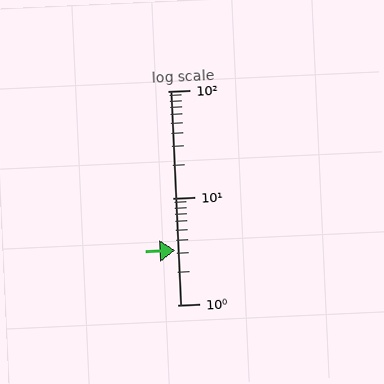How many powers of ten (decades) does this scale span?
The scale spans 2 decades, from 1 to 100.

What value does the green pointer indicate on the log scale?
The pointer indicates approximately 3.2.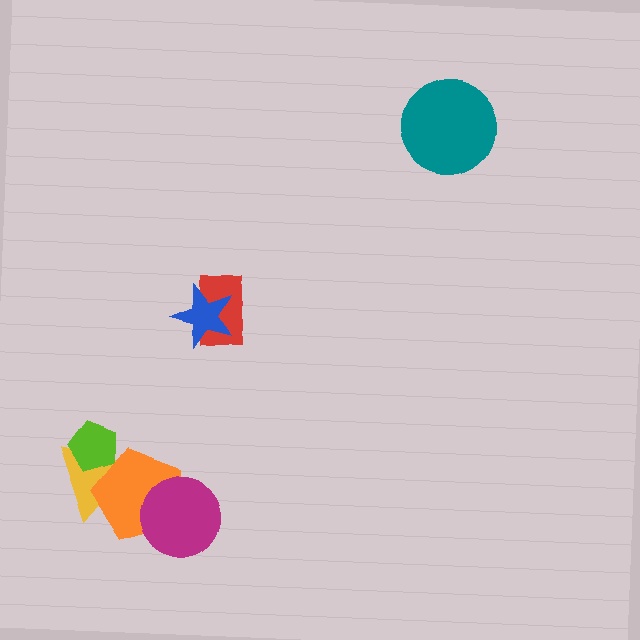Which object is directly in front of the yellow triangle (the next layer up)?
The lime pentagon is directly in front of the yellow triangle.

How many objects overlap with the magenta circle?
1 object overlaps with the magenta circle.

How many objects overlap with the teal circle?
0 objects overlap with the teal circle.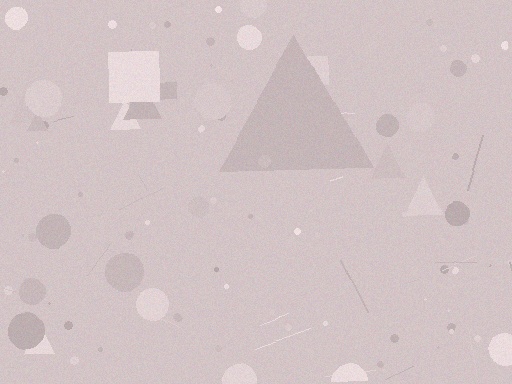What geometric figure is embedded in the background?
A triangle is embedded in the background.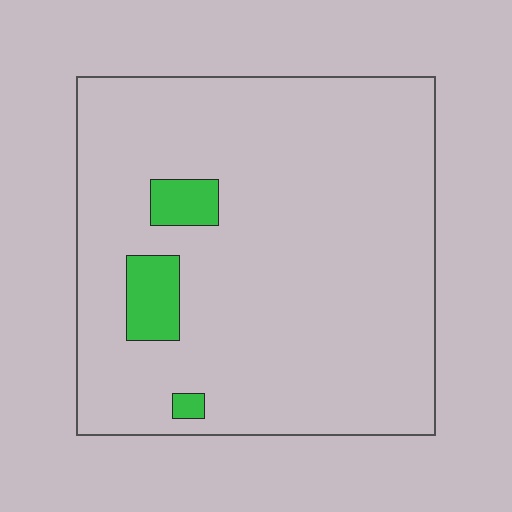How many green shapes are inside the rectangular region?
3.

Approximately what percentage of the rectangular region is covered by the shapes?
Approximately 5%.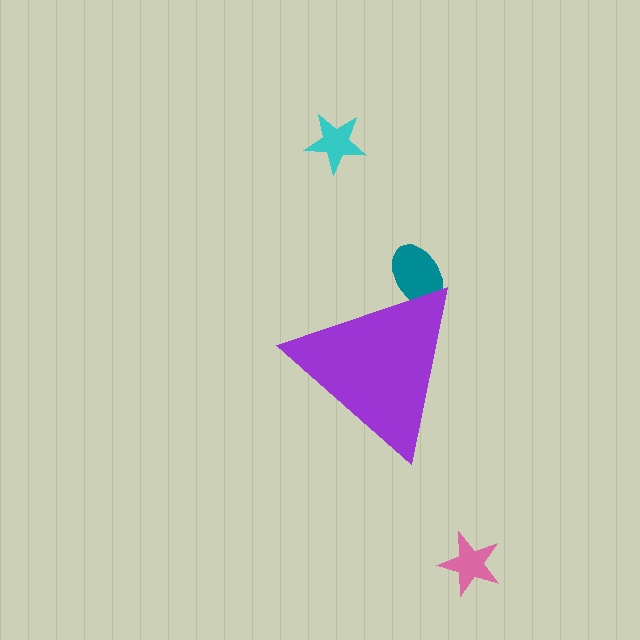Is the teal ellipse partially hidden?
Yes, the teal ellipse is partially hidden behind the purple triangle.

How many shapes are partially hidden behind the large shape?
1 shape is partially hidden.